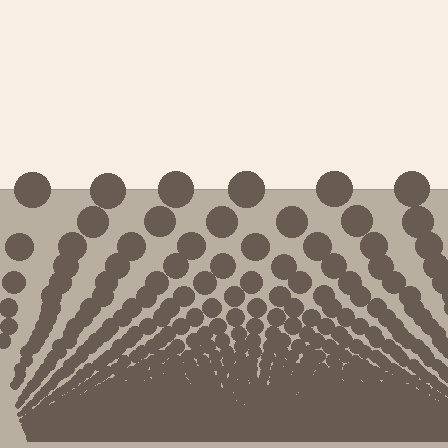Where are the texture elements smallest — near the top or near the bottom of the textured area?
Near the bottom.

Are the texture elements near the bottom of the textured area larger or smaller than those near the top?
Smaller. The gradient is inverted — elements near the bottom are smaller and denser.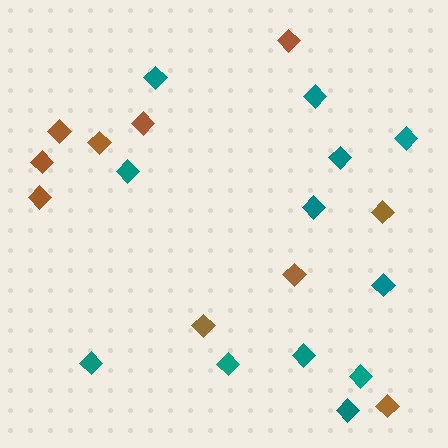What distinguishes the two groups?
There are 2 groups: one group of teal diamonds (12) and one group of brown diamonds (10).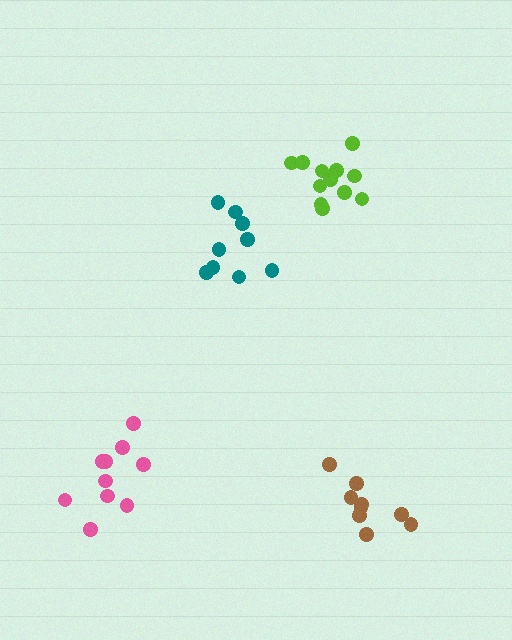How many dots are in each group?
Group 1: 9 dots, Group 2: 12 dots, Group 3: 9 dots, Group 4: 10 dots (40 total).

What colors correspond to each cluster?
The clusters are colored: brown, lime, teal, pink.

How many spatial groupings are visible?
There are 4 spatial groupings.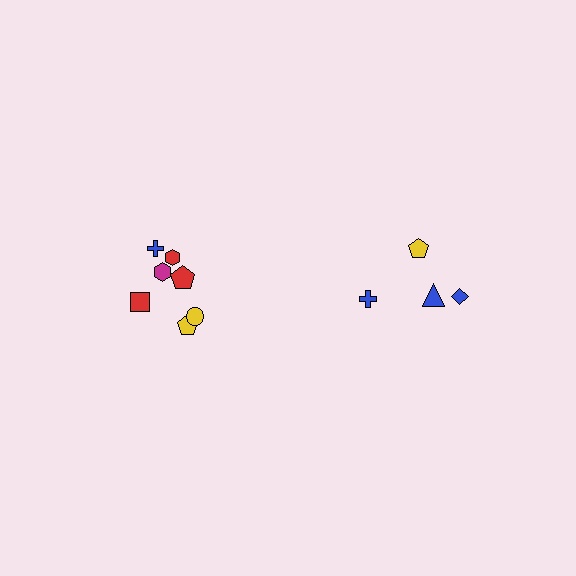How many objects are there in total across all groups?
There are 11 objects.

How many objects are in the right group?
There are 4 objects.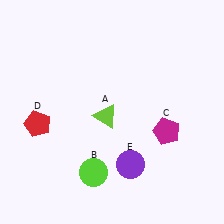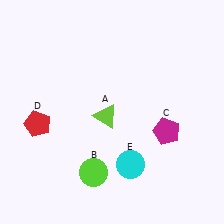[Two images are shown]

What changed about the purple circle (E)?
In Image 1, E is purple. In Image 2, it changed to cyan.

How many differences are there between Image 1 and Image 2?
There is 1 difference between the two images.